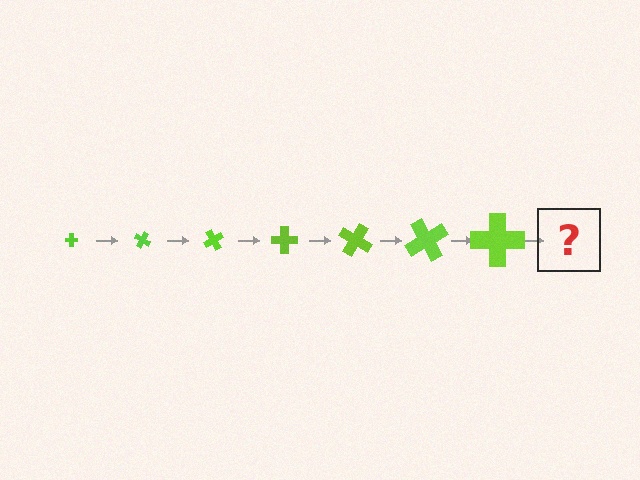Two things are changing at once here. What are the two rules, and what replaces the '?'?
The two rules are that the cross grows larger each step and it rotates 30 degrees each step. The '?' should be a cross, larger than the previous one and rotated 210 degrees from the start.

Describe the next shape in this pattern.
It should be a cross, larger than the previous one and rotated 210 degrees from the start.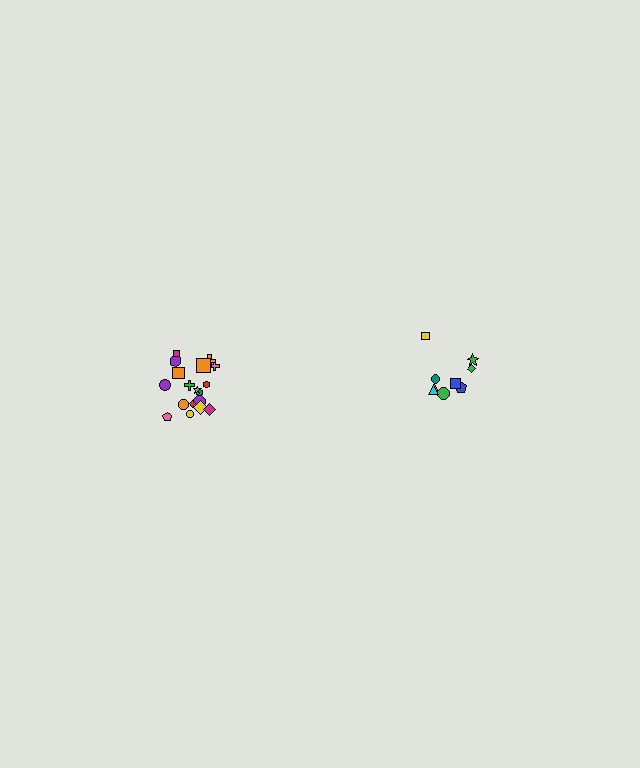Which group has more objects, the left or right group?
The left group.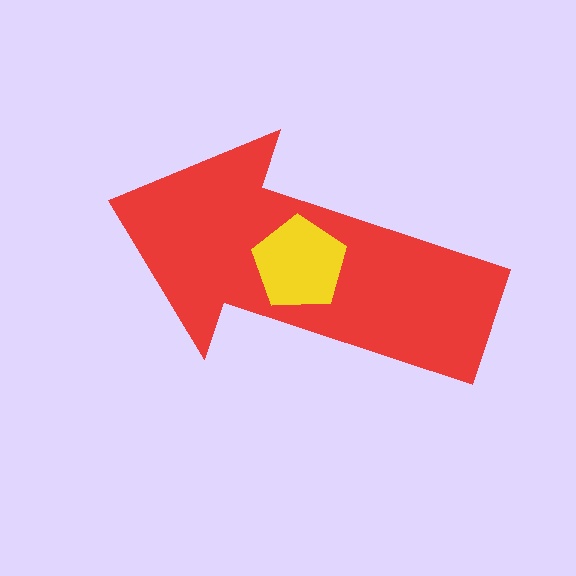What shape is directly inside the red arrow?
The yellow pentagon.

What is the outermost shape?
The red arrow.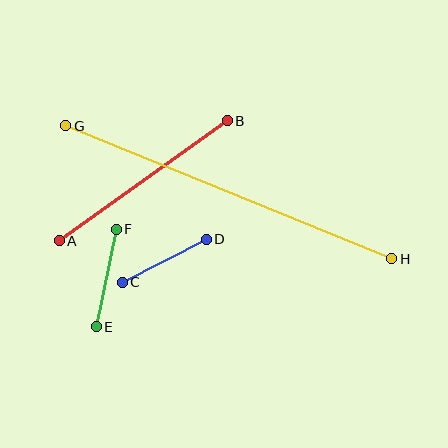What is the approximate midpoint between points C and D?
The midpoint is at approximately (164, 261) pixels.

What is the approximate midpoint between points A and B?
The midpoint is at approximately (143, 181) pixels.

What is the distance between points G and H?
The distance is approximately 352 pixels.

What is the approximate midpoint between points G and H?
The midpoint is at approximately (229, 192) pixels.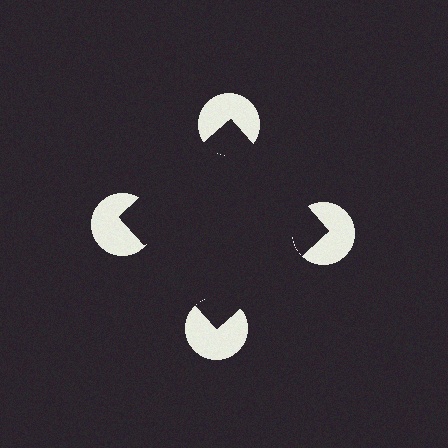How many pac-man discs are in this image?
There are 4 — one at each vertex of the illusory square.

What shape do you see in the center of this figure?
An illusory square — its edges are inferred from the aligned wedge cuts in the pac-man discs, not physically drawn.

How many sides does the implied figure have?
4 sides.